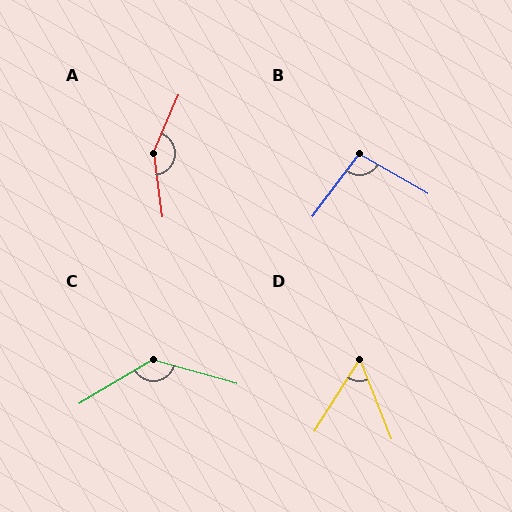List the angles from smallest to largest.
D (54°), B (97°), C (133°), A (149°).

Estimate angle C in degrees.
Approximately 133 degrees.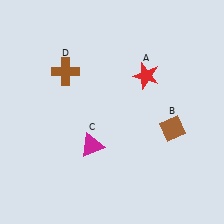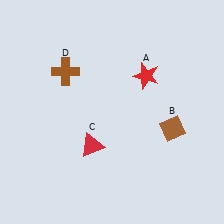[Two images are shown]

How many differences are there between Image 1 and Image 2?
There is 1 difference between the two images.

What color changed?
The triangle (C) changed from magenta in Image 1 to red in Image 2.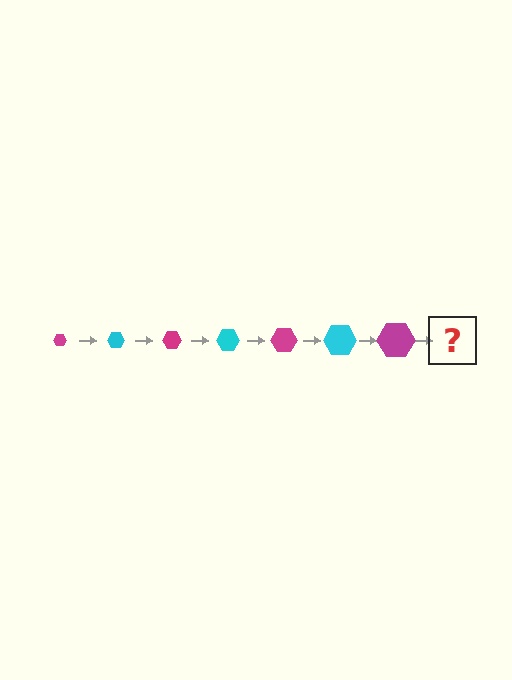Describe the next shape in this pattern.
It should be a cyan hexagon, larger than the previous one.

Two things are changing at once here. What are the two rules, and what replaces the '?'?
The two rules are that the hexagon grows larger each step and the color cycles through magenta and cyan. The '?' should be a cyan hexagon, larger than the previous one.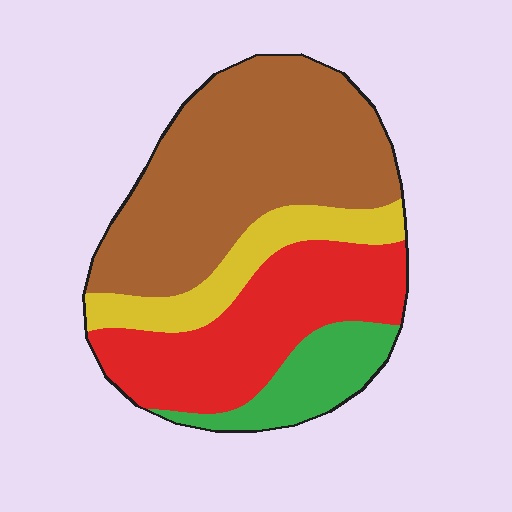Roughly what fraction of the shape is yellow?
Yellow covers around 15% of the shape.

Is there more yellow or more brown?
Brown.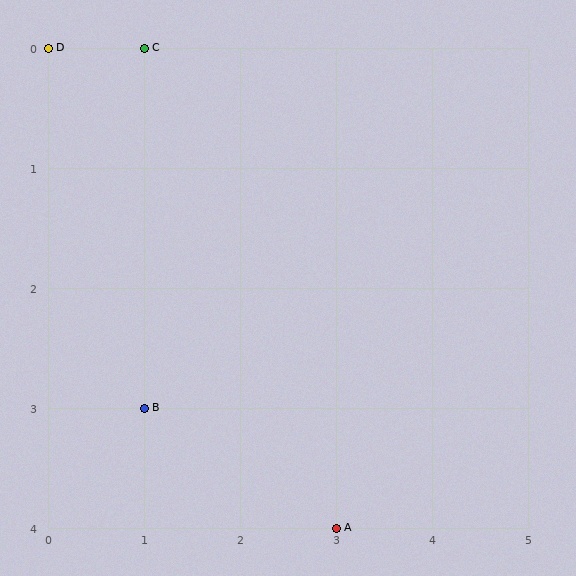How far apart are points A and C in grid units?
Points A and C are 2 columns and 4 rows apart (about 4.5 grid units diagonally).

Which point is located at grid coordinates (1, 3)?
Point B is at (1, 3).